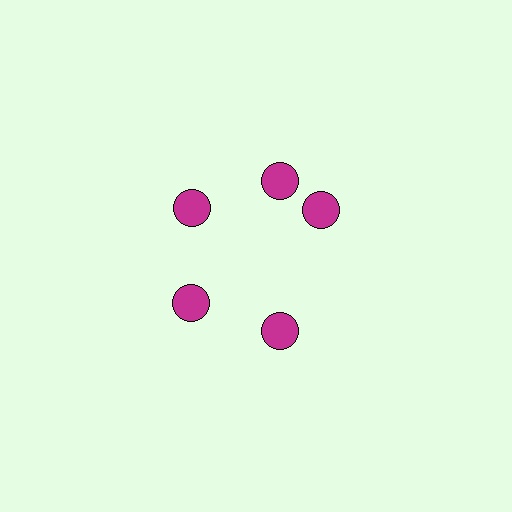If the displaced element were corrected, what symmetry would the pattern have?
It would have 5-fold rotational symmetry — the pattern would map onto itself every 72 degrees.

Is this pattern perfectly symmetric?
No. The 5 magenta circles are arranged in a ring, but one element near the 3 o'clock position is rotated out of alignment along the ring, breaking the 5-fold rotational symmetry.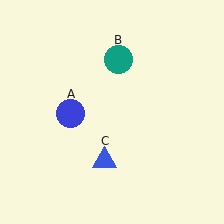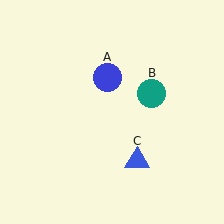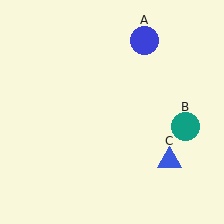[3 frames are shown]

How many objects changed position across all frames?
3 objects changed position: blue circle (object A), teal circle (object B), blue triangle (object C).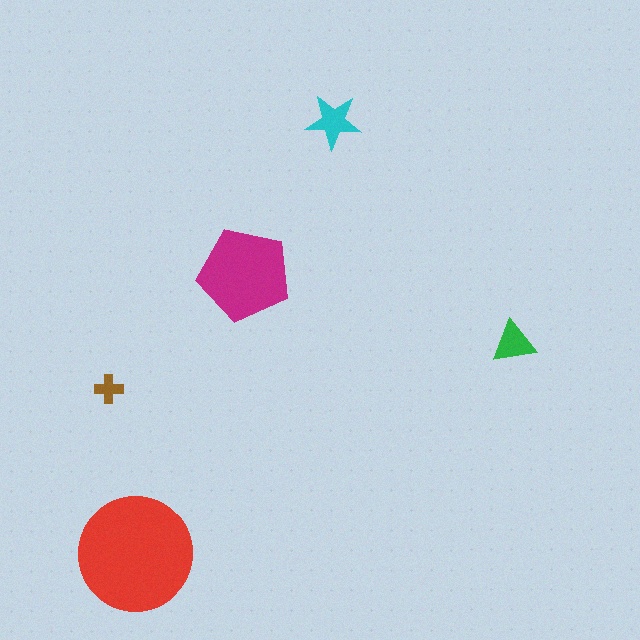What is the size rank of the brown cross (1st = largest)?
5th.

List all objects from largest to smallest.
The red circle, the magenta pentagon, the cyan star, the green triangle, the brown cross.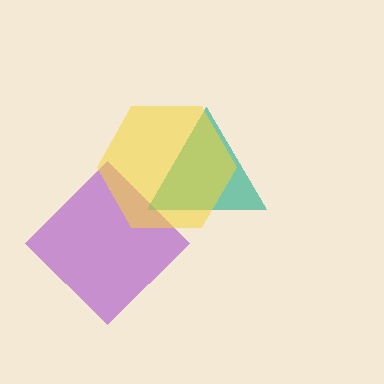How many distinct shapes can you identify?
There are 3 distinct shapes: a purple diamond, a teal triangle, a yellow hexagon.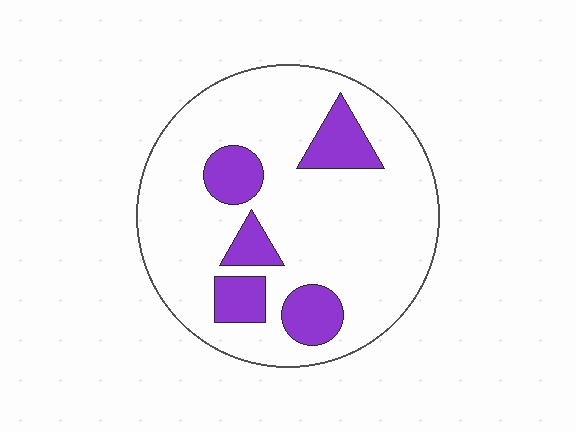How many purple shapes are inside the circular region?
5.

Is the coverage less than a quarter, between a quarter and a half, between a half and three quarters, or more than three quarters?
Less than a quarter.